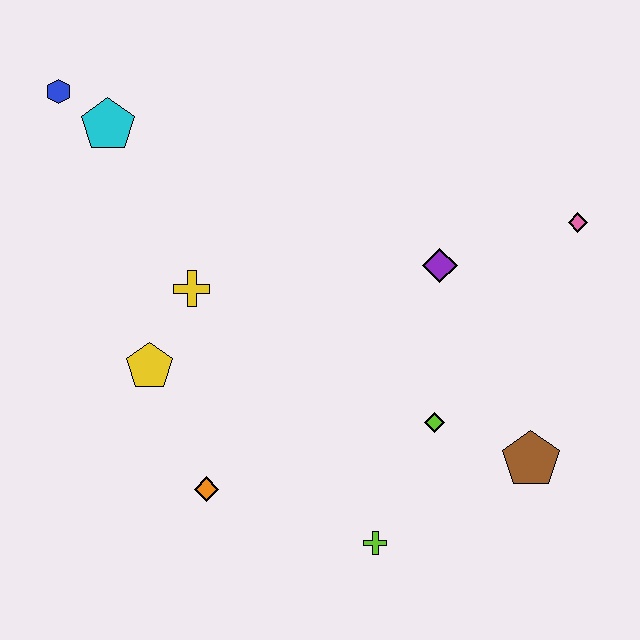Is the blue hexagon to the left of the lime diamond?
Yes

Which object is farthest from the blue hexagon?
The brown pentagon is farthest from the blue hexagon.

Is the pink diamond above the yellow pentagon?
Yes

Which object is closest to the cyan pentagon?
The blue hexagon is closest to the cyan pentagon.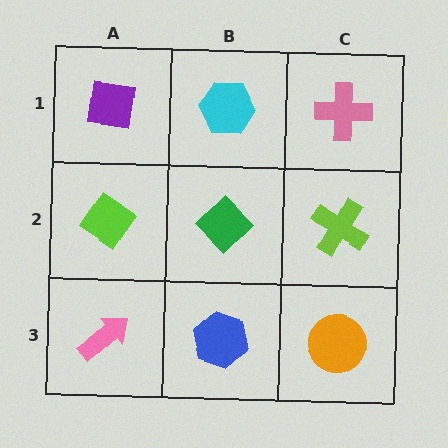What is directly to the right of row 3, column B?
An orange circle.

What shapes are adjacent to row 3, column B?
A green diamond (row 2, column B), a pink arrow (row 3, column A), an orange circle (row 3, column C).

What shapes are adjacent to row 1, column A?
A lime diamond (row 2, column A), a cyan hexagon (row 1, column B).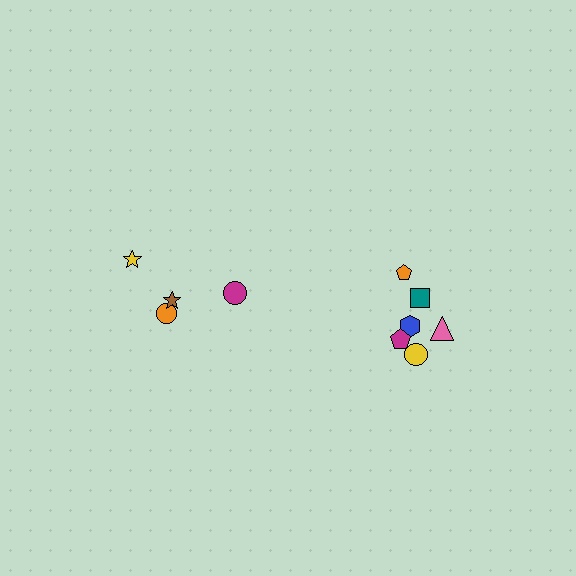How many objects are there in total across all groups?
There are 10 objects.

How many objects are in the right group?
There are 6 objects.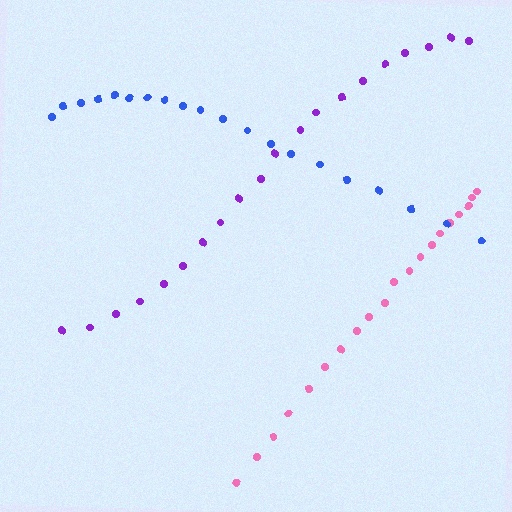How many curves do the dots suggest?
There are 3 distinct paths.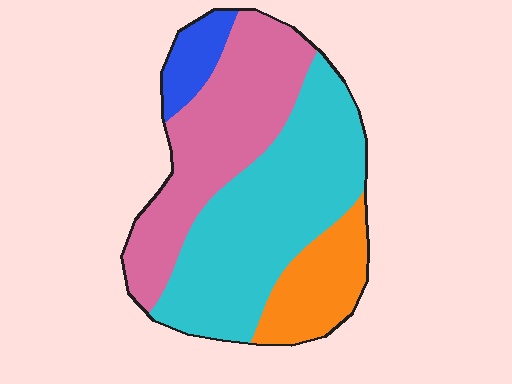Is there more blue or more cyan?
Cyan.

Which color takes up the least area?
Blue, at roughly 5%.